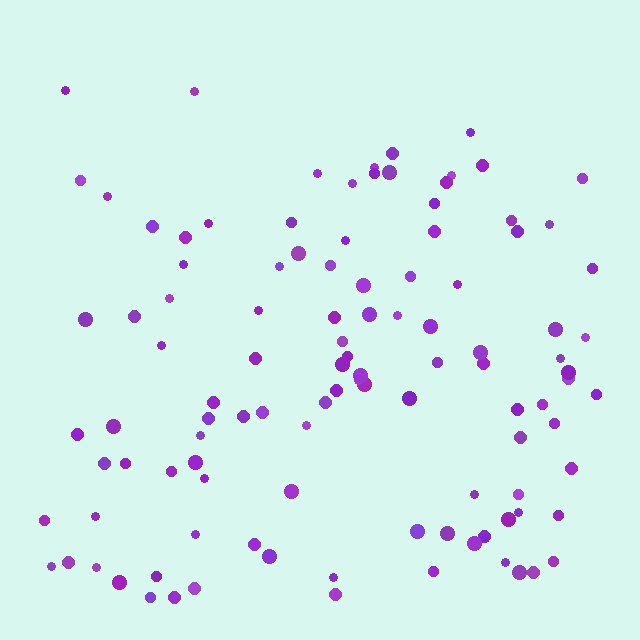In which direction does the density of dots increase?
From top to bottom, with the bottom side densest.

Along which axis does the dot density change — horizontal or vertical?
Vertical.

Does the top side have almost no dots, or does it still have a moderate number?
Still a moderate number, just noticeably fewer than the bottom.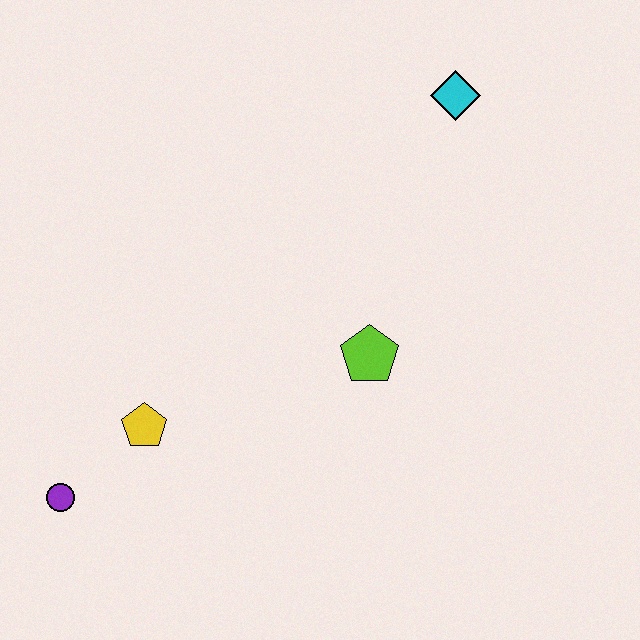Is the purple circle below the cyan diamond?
Yes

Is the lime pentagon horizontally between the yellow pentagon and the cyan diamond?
Yes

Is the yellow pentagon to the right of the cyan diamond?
No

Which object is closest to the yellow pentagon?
The purple circle is closest to the yellow pentagon.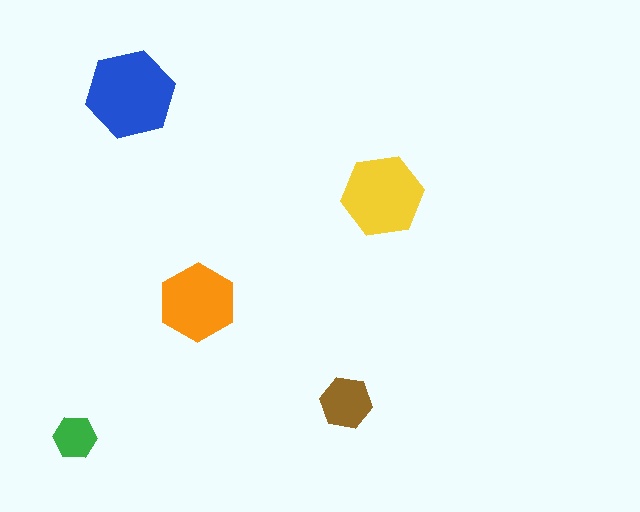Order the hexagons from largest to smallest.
the blue one, the yellow one, the orange one, the brown one, the green one.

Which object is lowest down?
The green hexagon is bottommost.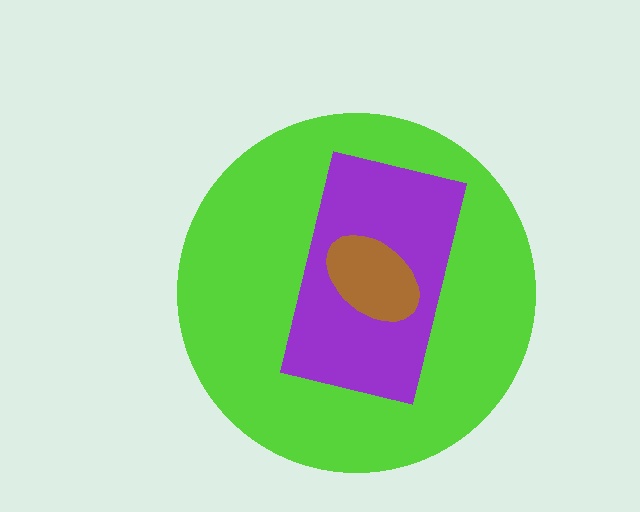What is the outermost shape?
The lime circle.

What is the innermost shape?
The brown ellipse.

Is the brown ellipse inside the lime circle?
Yes.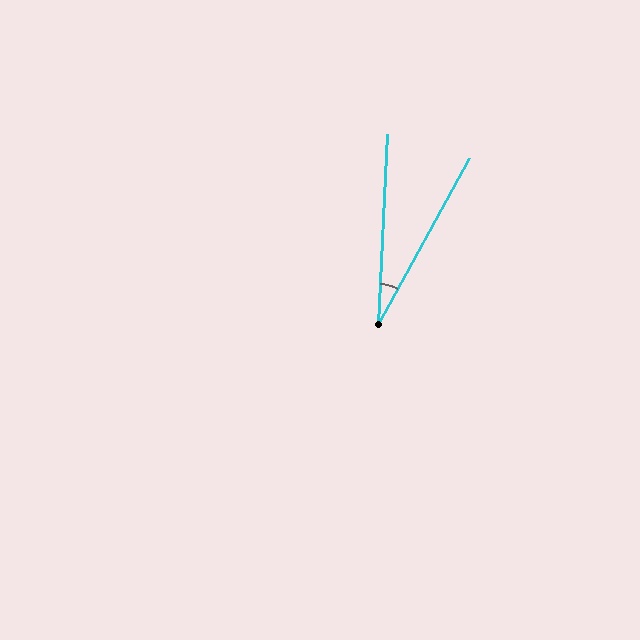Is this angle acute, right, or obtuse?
It is acute.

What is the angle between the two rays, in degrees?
Approximately 26 degrees.